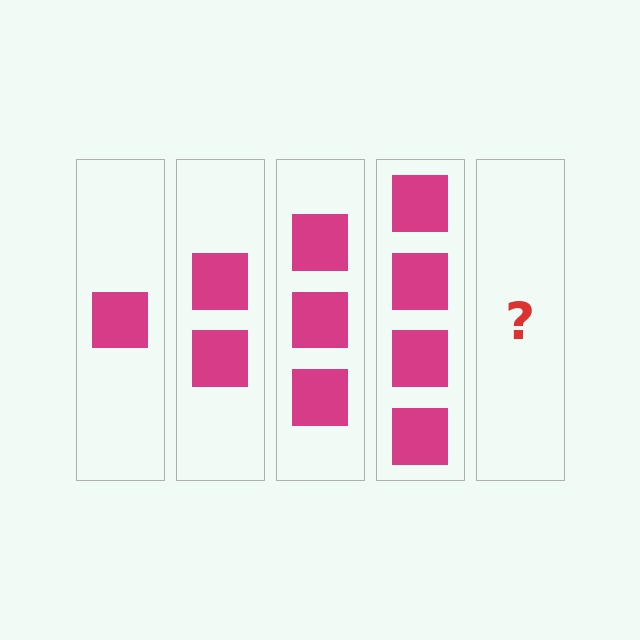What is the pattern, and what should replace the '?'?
The pattern is that each step adds one more square. The '?' should be 5 squares.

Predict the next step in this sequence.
The next step is 5 squares.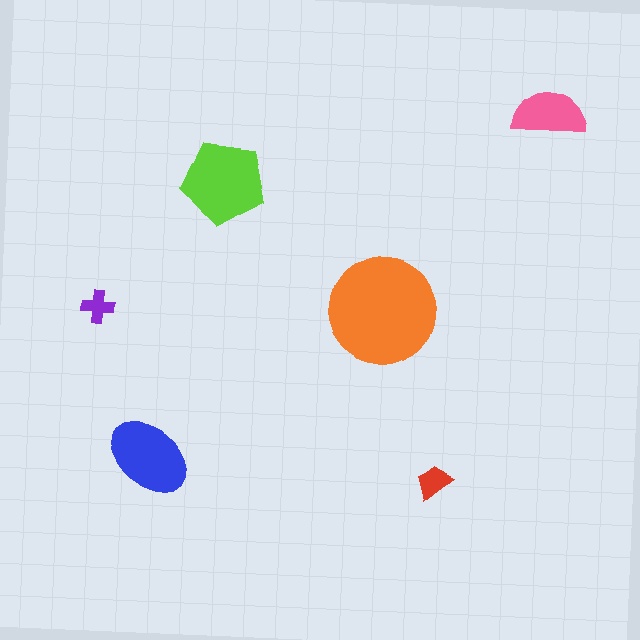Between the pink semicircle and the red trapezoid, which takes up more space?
The pink semicircle.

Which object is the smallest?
The purple cross.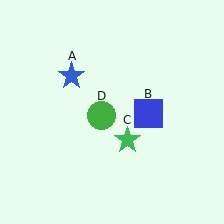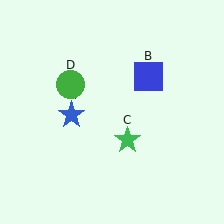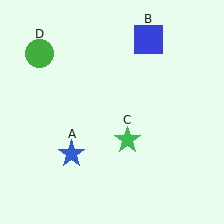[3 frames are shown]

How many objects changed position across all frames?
3 objects changed position: blue star (object A), blue square (object B), green circle (object D).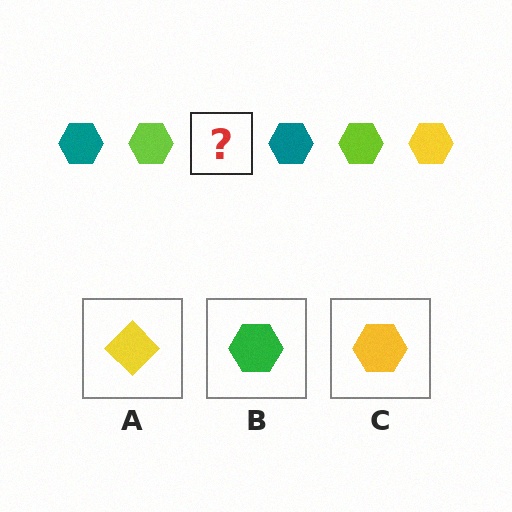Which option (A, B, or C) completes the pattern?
C.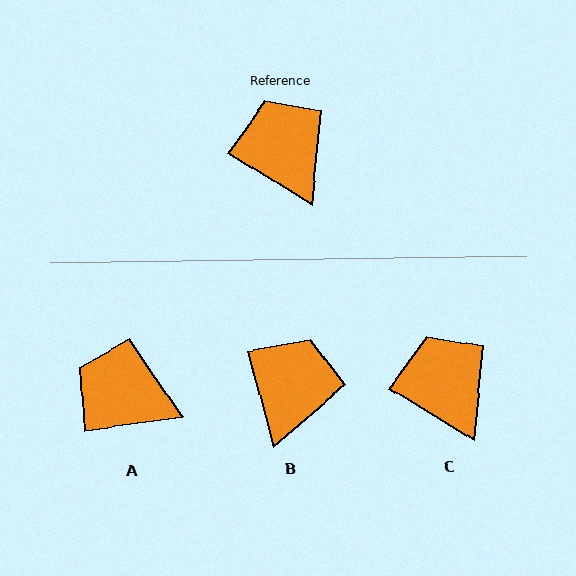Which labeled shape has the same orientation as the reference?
C.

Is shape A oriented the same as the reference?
No, it is off by about 40 degrees.